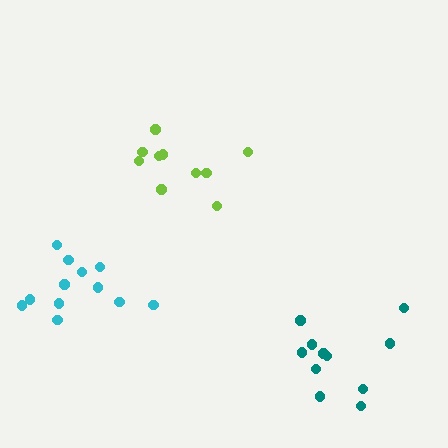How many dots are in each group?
Group 1: 11 dots, Group 2: 10 dots, Group 3: 12 dots (33 total).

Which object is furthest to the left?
The cyan cluster is leftmost.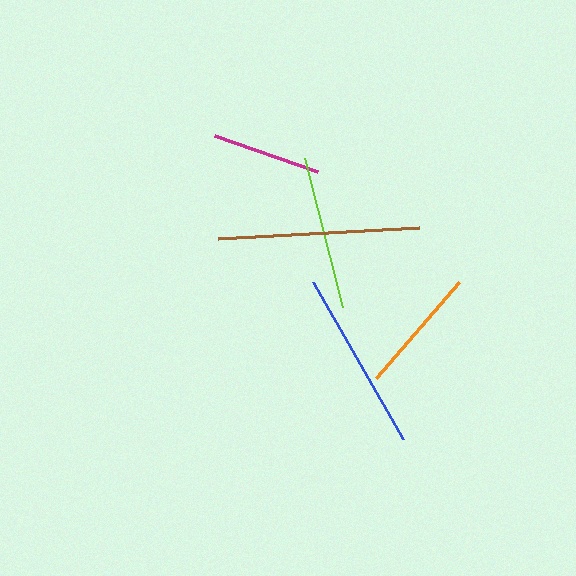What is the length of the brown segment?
The brown segment is approximately 201 pixels long.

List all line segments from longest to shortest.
From longest to shortest: brown, blue, lime, orange, magenta.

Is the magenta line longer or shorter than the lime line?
The lime line is longer than the magenta line.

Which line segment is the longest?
The brown line is the longest at approximately 201 pixels.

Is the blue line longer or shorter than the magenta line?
The blue line is longer than the magenta line.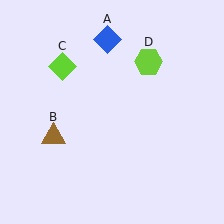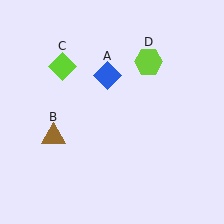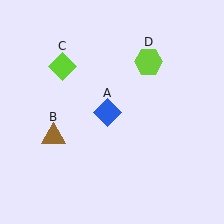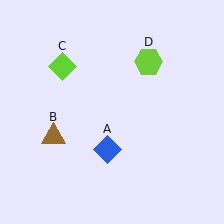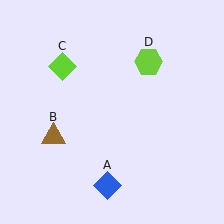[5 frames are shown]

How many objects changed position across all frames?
1 object changed position: blue diamond (object A).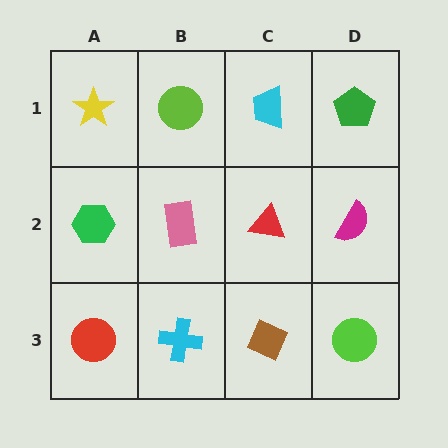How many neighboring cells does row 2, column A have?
3.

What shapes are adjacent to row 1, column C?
A red triangle (row 2, column C), a lime circle (row 1, column B), a green pentagon (row 1, column D).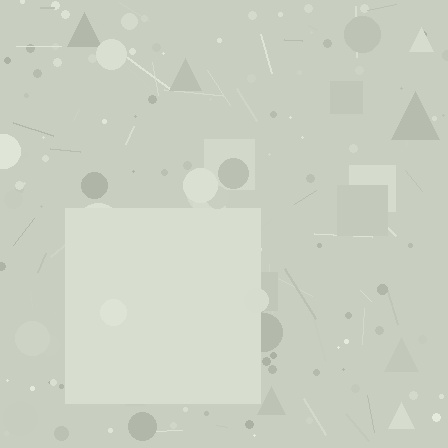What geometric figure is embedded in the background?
A square is embedded in the background.